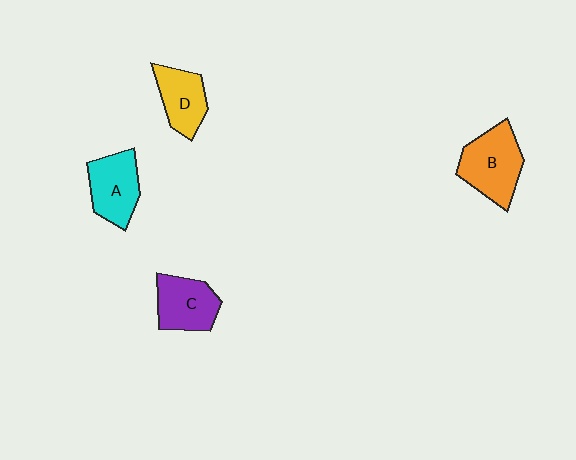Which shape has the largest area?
Shape B (orange).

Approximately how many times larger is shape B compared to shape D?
Approximately 1.4 times.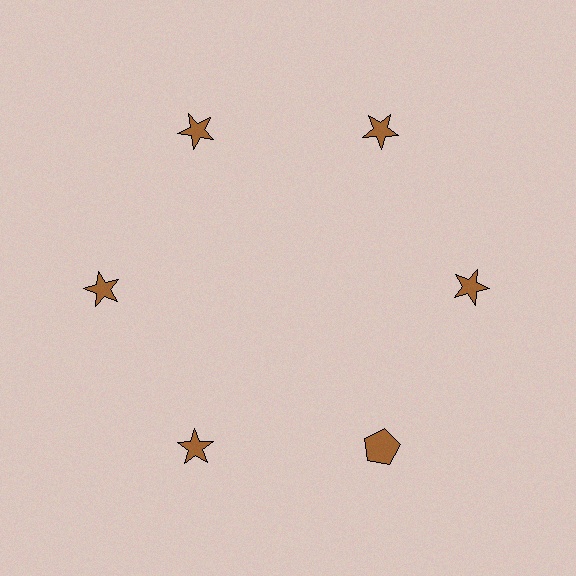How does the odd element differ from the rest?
It has a different shape: pentagon instead of star.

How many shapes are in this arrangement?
There are 6 shapes arranged in a ring pattern.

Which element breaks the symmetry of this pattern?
The brown pentagon at roughly the 5 o'clock position breaks the symmetry. All other shapes are brown stars.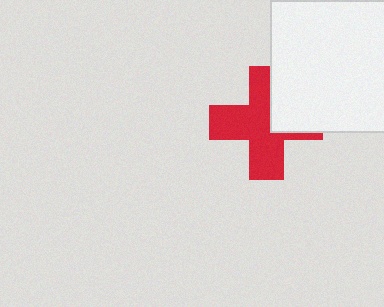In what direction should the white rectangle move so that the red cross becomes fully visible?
The white rectangle should move toward the upper-right. That is the shortest direction to clear the overlap and leave the red cross fully visible.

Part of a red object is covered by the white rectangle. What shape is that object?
It is a cross.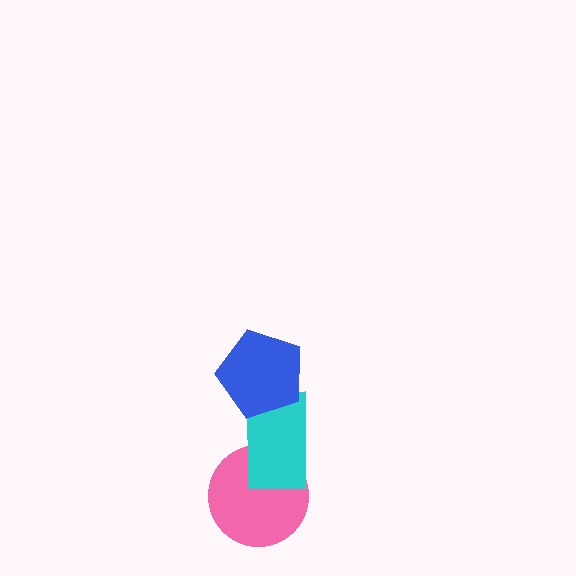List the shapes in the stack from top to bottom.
From top to bottom: the blue pentagon, the cyan rectangle, the pink circle.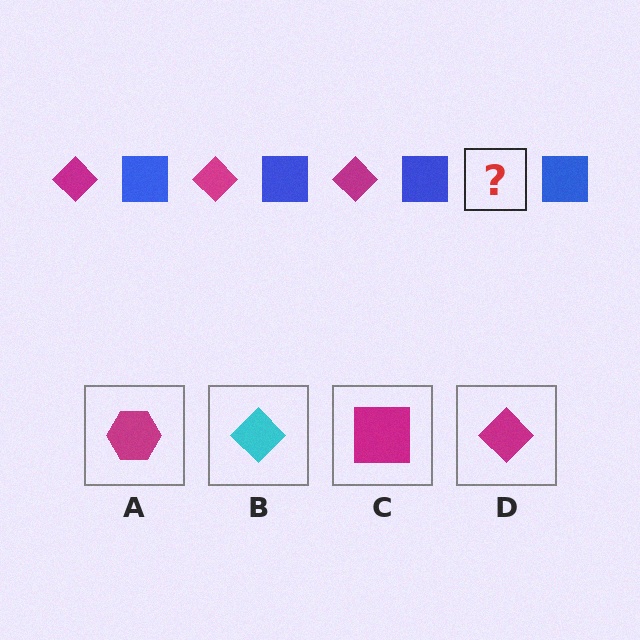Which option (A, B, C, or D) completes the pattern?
D.